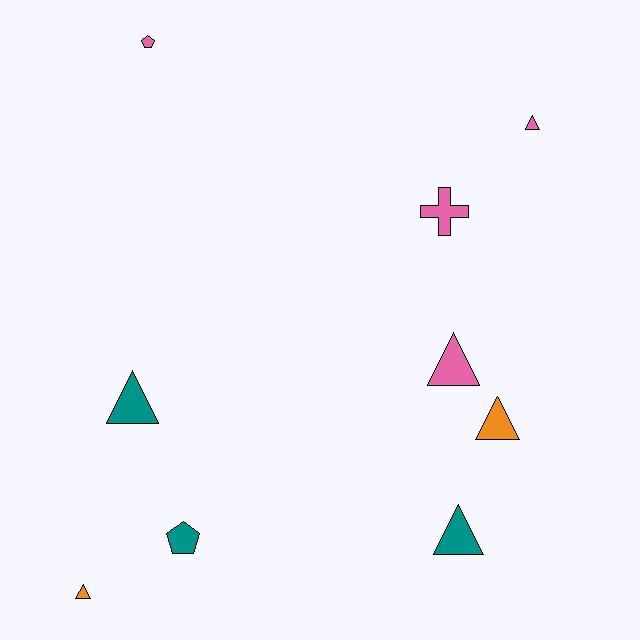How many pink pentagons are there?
There is 1 pink pentagon.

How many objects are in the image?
There are 9 objects.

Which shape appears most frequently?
Triangle, with 6 objects.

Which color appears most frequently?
Pink, with 4 objects.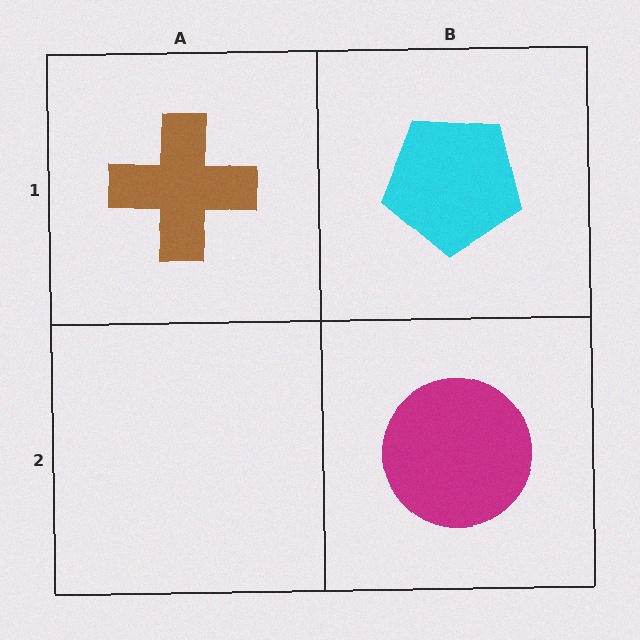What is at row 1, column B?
A cyan pentagon.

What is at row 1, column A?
A brown cross.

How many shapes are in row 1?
2 shapes.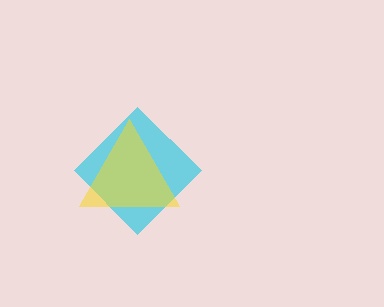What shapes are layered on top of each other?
The layered shapes are: a cyan diamond, a yellow triangle.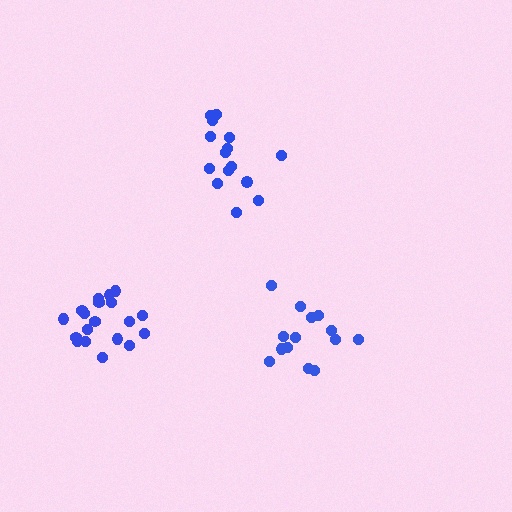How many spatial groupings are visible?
There are 3 spatial groupings.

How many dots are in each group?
Group 1: 14 dots, Group 2: 15 dots, Group 3: 19 dots (48 total).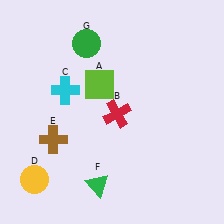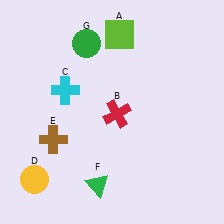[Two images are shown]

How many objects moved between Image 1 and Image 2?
1 object moved between the two images.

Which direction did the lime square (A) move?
The lime square (A) moved up.